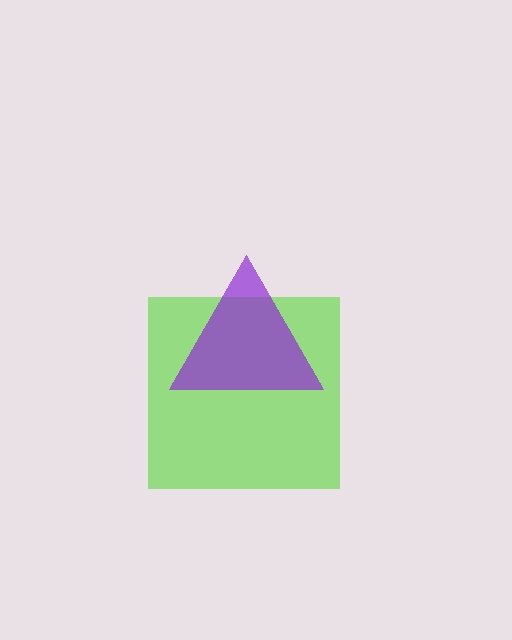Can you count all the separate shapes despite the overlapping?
Yes, there are 2 separate shapes.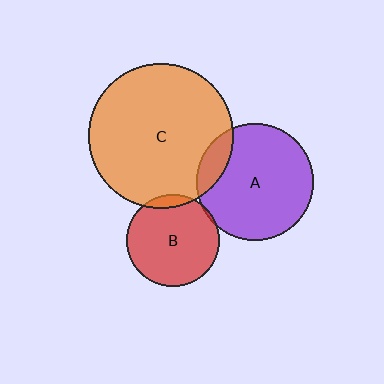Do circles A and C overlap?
Yes.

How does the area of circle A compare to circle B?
Approximately 1.6 times.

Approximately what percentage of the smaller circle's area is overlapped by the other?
Approximately 15%.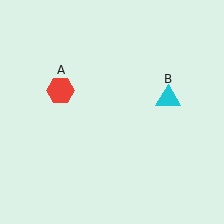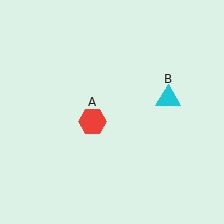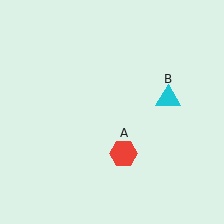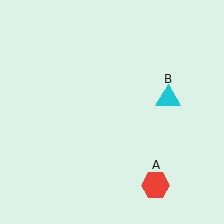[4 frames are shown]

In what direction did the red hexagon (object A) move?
The red hexagon (object A) moved down and to the right.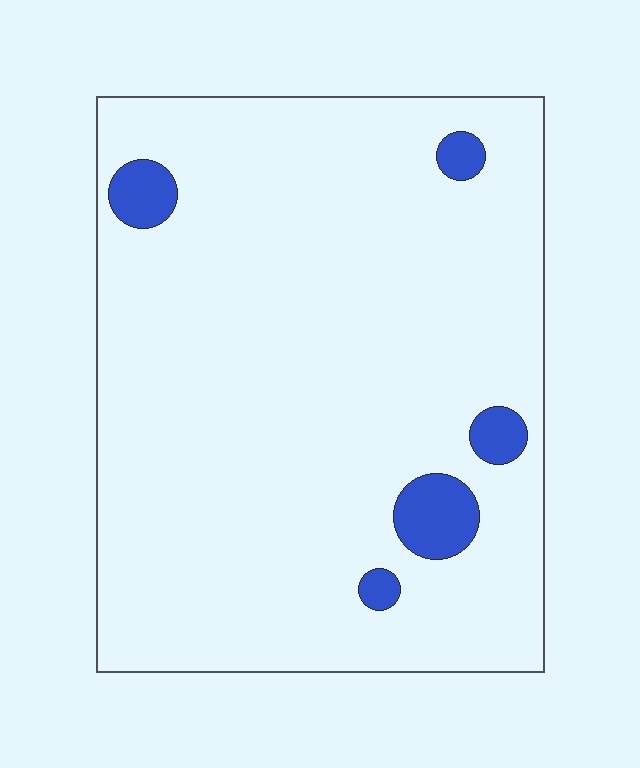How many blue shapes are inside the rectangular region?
5.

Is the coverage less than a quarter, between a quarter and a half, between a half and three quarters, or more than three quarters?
Less than a quarter.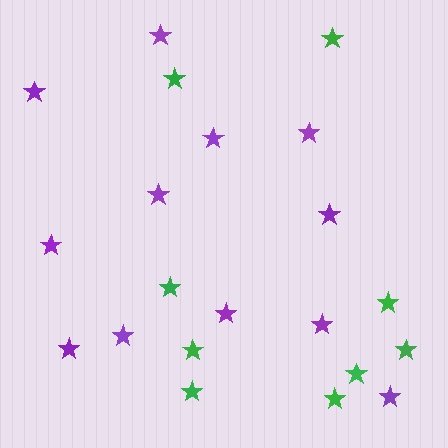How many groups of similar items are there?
There are 2 groups: one group of purple stars (12) and one group of green stars (9).